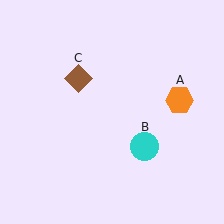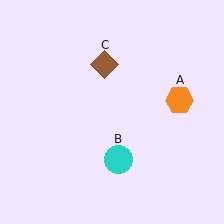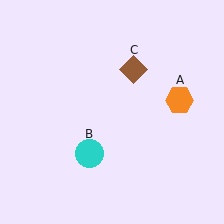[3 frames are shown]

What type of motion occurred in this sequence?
The cyan circle (object B), brown diamond (object C) rotated clockwise around the center of the scene.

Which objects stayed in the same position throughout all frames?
Orange hexagon (object A) remained stationary.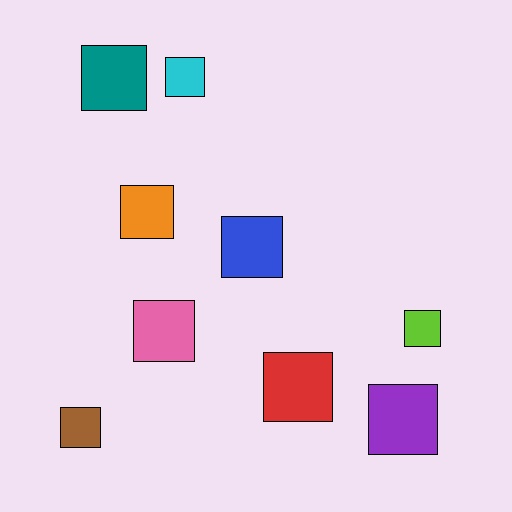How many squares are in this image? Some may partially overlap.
There are 9 squares.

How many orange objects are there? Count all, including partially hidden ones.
There is 1 orange object.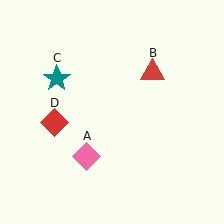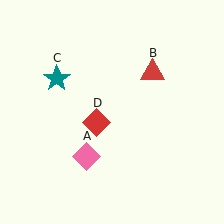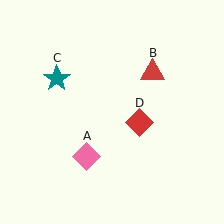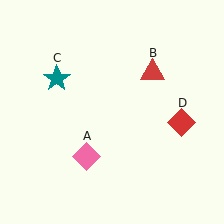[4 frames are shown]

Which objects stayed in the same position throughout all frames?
Pink diamond (object A) and red triangle (object B) and teal star (object C) remained stationary.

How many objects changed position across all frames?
1 object changed position: red diamond (object D).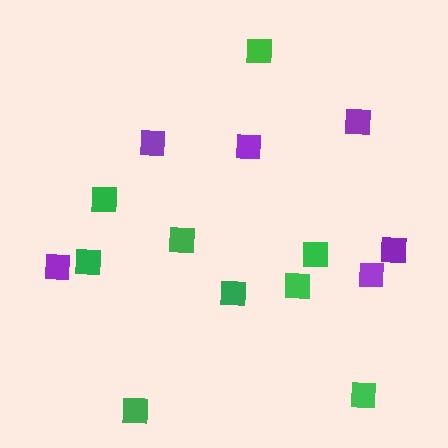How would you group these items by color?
There are 2 groups: one group of purple squares (6) and one group of green squares (9).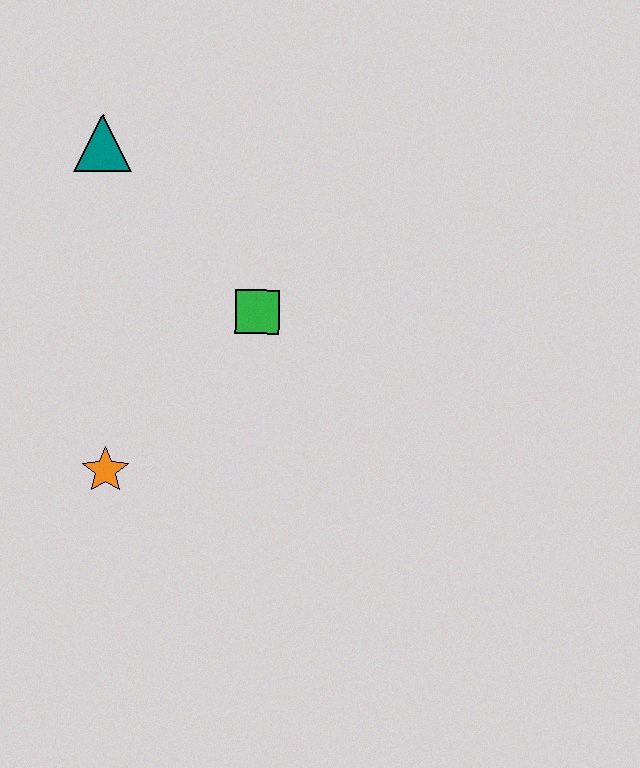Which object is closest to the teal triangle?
The green square is closest to the teal triangle.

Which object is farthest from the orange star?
The teal triangle is farthest from the orange star.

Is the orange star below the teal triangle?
Yes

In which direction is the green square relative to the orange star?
The green square is above the orange star.